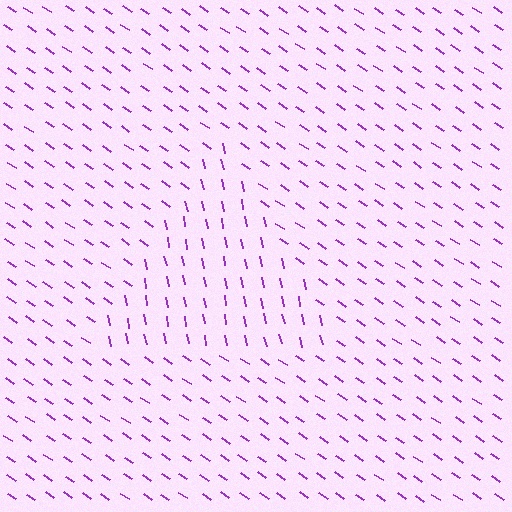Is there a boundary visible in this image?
Yes, there is a texture boundary formed by a change in line orientation.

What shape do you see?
I see a triangle.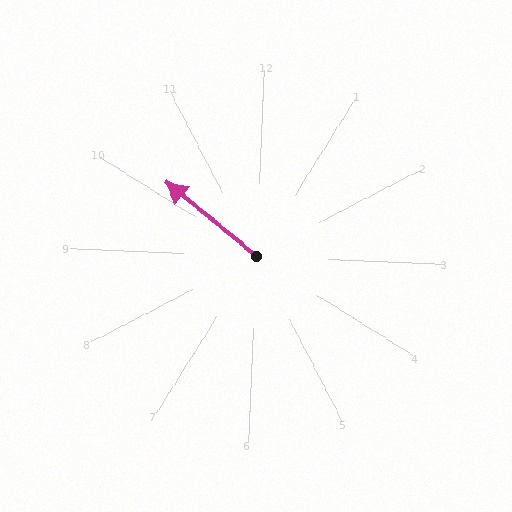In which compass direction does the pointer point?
Northwest.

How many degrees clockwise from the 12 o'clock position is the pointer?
Approximately 307 degrees.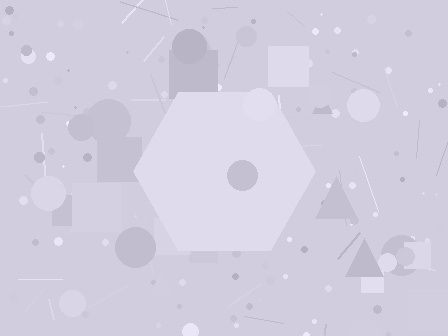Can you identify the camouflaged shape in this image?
The camouflaged shape is a hexagon.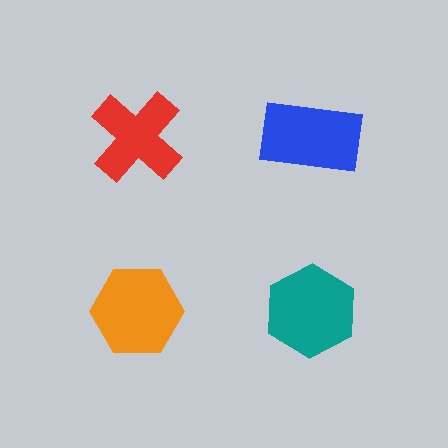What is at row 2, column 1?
An orange hexagon.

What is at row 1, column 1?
A red cross.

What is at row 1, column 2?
A blue rectangle.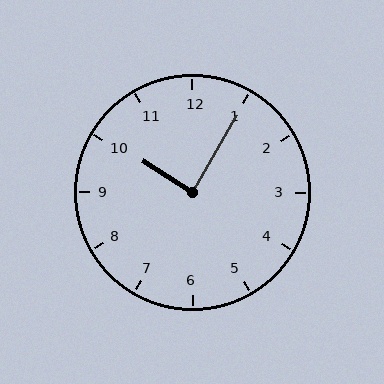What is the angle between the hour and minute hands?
Approximately 88 degrees.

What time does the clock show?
10:05.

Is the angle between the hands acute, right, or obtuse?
It is right.